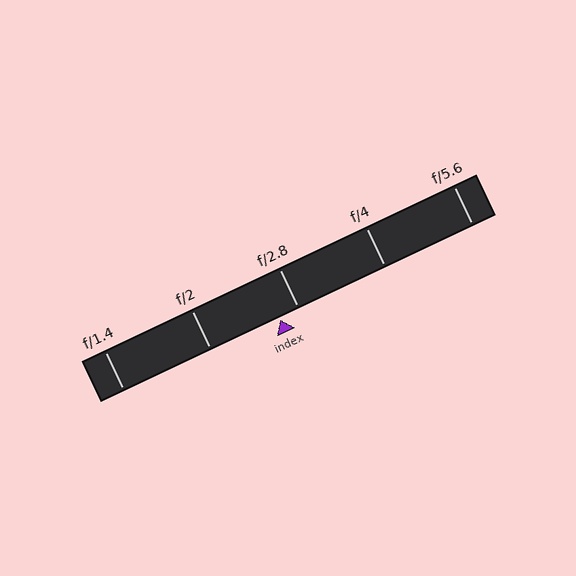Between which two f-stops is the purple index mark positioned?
The index mark is between f/2 and f/2.8.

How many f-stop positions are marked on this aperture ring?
There are 5 f-stop positions marked.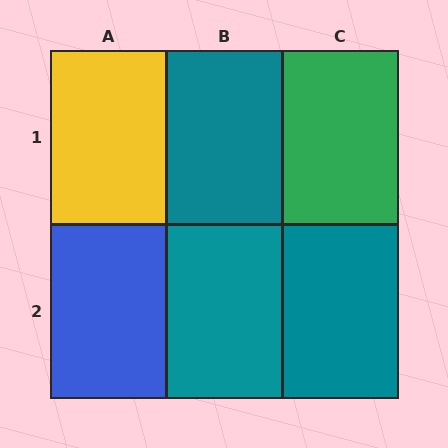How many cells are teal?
3 cells are teal.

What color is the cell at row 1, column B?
Teal.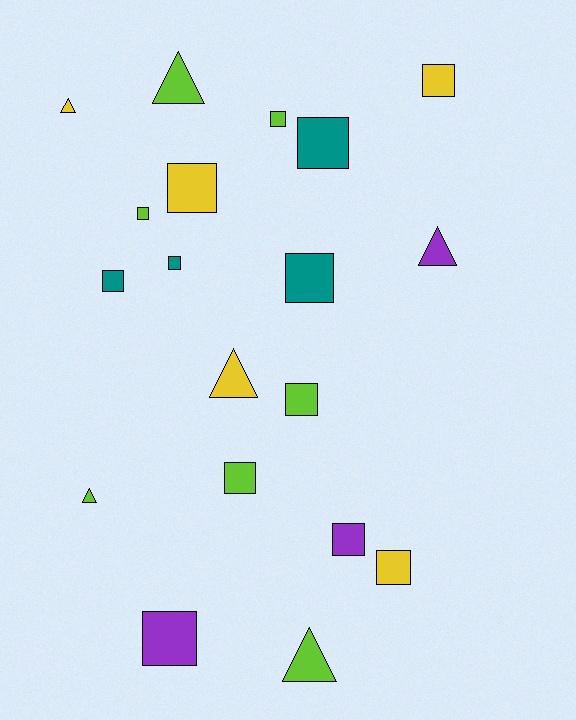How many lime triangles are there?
There are 3 lime triangles.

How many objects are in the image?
There are 19 objects.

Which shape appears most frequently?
Square, with 13 objects.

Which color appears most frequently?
Lime, with 7 objects.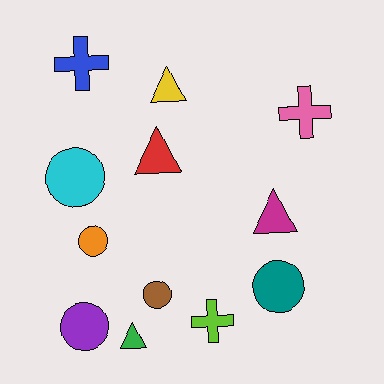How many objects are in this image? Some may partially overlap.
There are 12 objects.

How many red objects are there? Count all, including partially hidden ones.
There is 1 red object.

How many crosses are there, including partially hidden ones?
There are 3 crosses.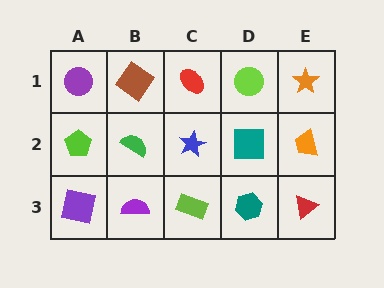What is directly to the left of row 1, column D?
A red ellipse.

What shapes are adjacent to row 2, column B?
A brown diamond (row 1, column B), a purple semicircle (row 3, column B), a lime pentagon (row 2, column A), a blue star (row 2, column C).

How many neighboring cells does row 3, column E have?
2.